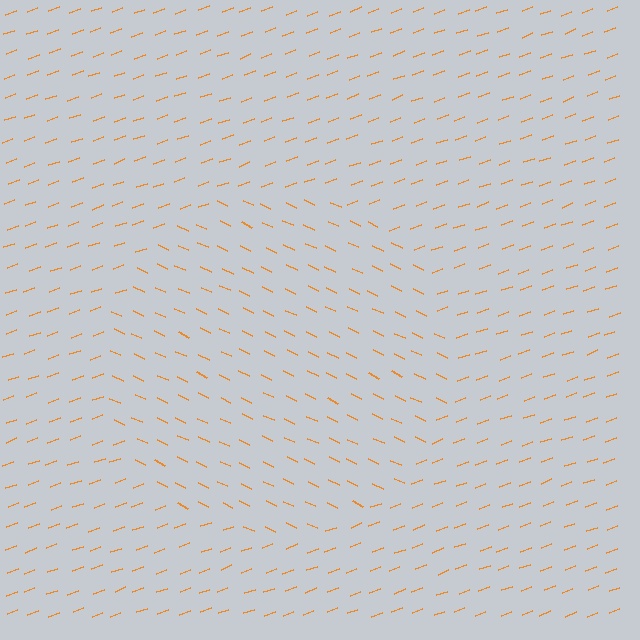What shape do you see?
I see a circle.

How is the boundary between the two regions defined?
The boundary is defined purely by a change in line orientation (approximately 45 degrees difference). All lines are the same color and thickness.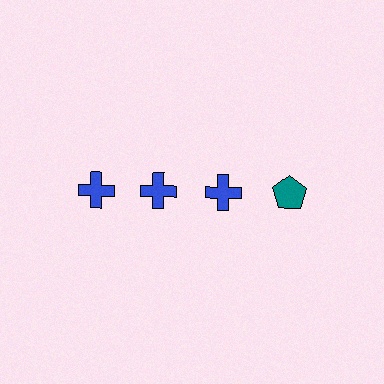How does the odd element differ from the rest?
It differs in both color (teal instead of blue) and shape (pentagon instead of cross).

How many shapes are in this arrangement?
There are 4 shapes arranged in a grid pattern.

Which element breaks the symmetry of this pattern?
The teal pentagon in the top row, second from right column breaks the symmetry. All other shapes are blue crosses.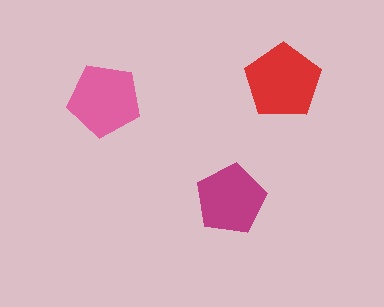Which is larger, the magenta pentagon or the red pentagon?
The red one.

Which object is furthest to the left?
The pink pentagon is leftmost.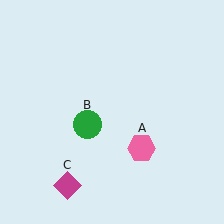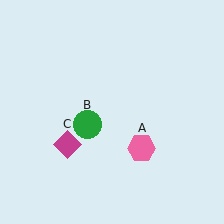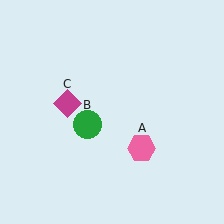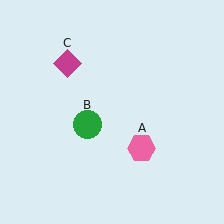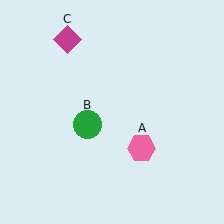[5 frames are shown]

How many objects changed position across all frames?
1 object changed position: magenta diamond (object C).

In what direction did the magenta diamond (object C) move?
The magenta diamond (object C) moved up.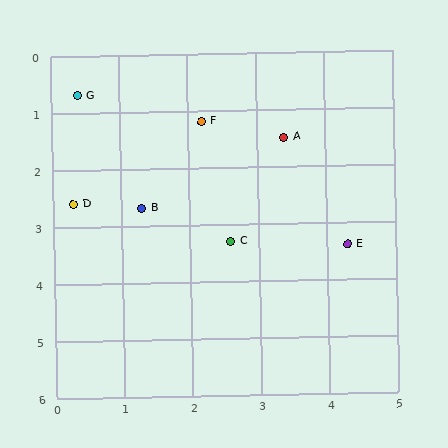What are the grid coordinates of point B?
Point B is at approximately (1.3, 2.7).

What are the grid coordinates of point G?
Point G is at approximately (0.4, 0.7).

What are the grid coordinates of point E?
Point E is at approximately (4.3, 3.4).